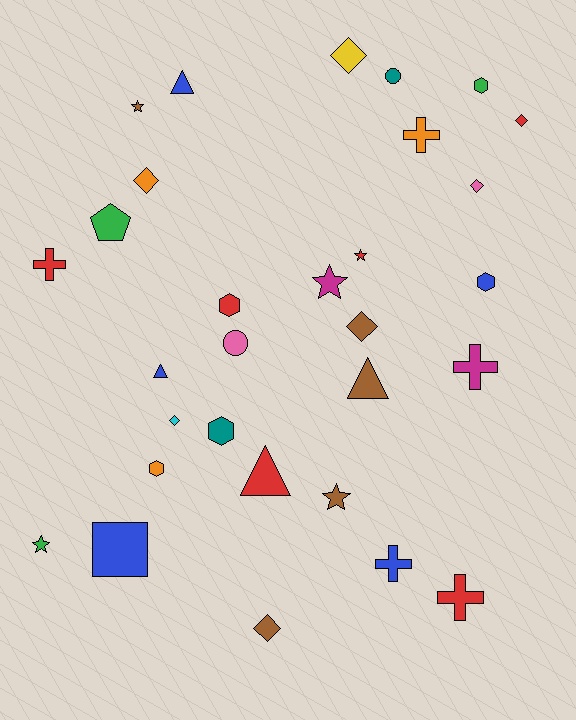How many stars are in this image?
There are 5 stars.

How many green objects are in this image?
There are 3 green objects.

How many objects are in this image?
There are 30 objects.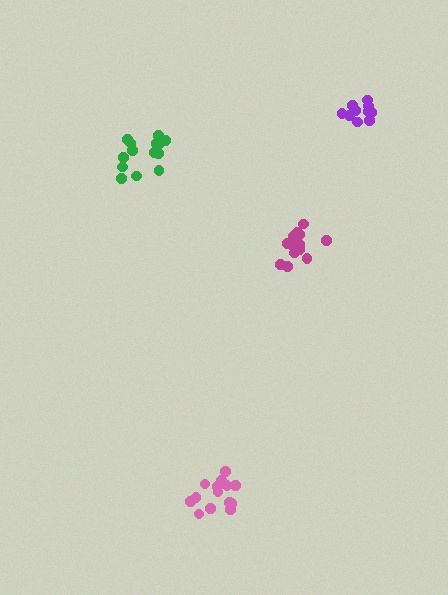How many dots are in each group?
Group 1: 14 dots, Group 2: 12 dots, Group 3: 14 dots, Group 4: 13 dots (53 total).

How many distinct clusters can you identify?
There are 4 distinct clusters.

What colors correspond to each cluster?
The clusters are colored: pink, purple, green, magenta.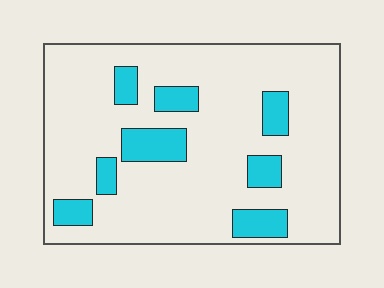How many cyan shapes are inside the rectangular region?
8.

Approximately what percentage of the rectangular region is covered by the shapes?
Approximately 15%.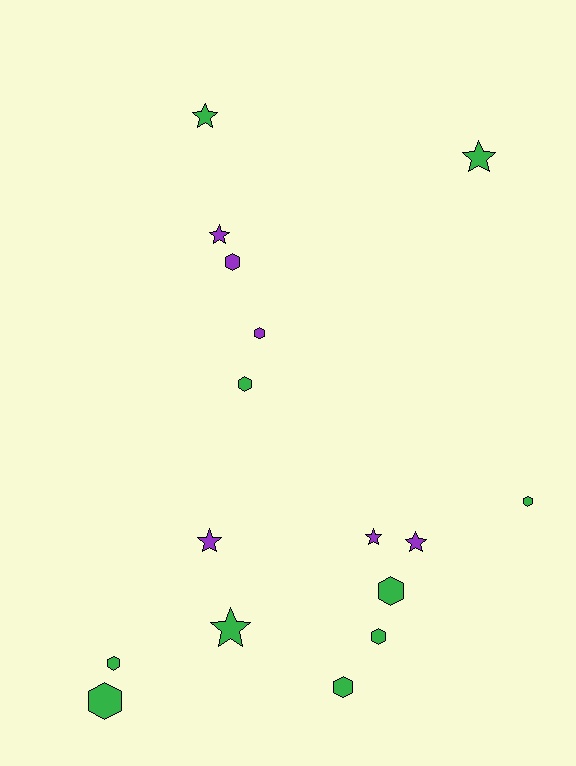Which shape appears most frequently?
Hexagon, with 9 objects.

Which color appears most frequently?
Green, with 10 objects.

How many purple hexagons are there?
There are 2 purple hexagons.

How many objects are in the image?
There are 16 objects.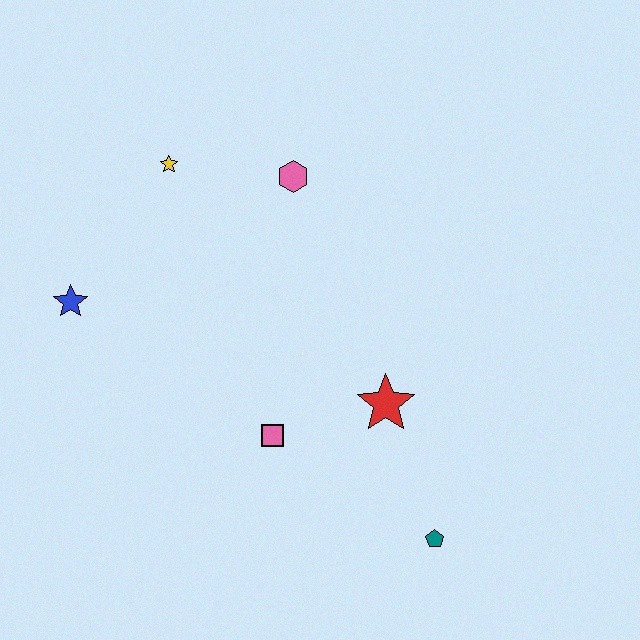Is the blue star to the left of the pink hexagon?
Yes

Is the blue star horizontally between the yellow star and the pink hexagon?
No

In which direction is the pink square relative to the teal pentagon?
The pink square is to the left of the teal pentagon.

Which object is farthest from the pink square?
The yellow star is farthest from the pink square.